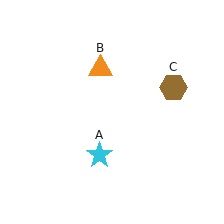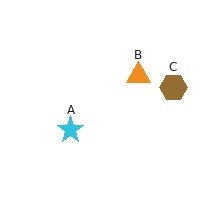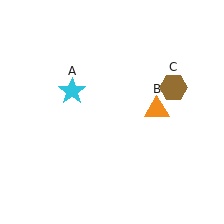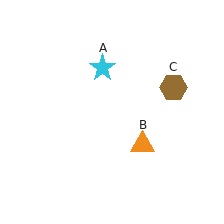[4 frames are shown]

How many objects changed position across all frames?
2 objects changed position: cyan star (object A), orange triangle (object B).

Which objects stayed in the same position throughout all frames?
Brown hexagon (object C) remained stationary.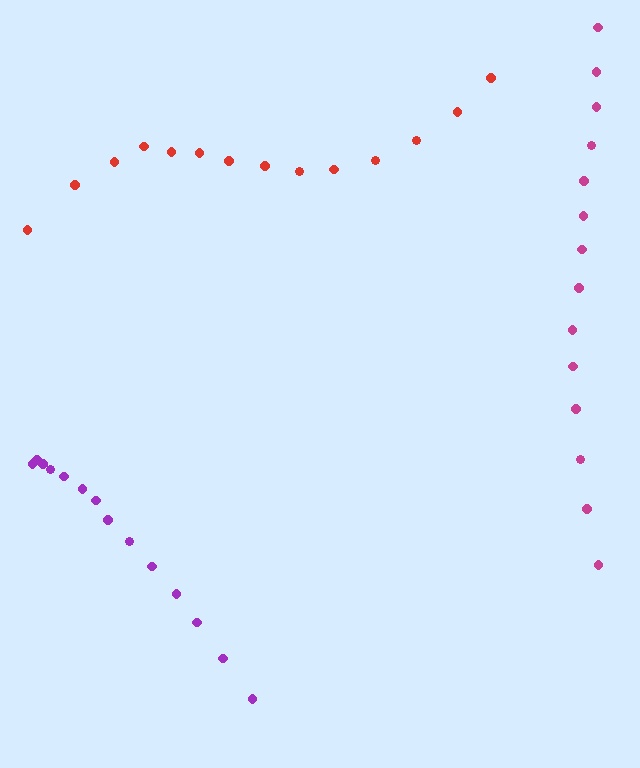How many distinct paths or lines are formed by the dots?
There are 3 distinct paths.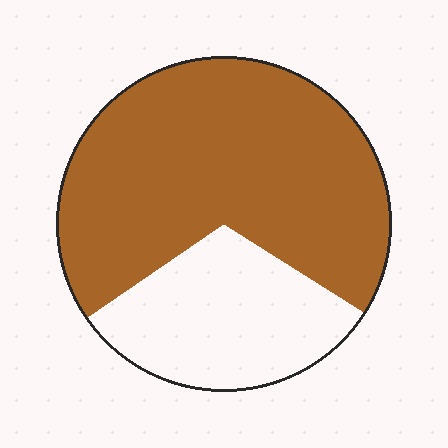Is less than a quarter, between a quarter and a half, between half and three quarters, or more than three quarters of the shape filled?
Between half and three quarters.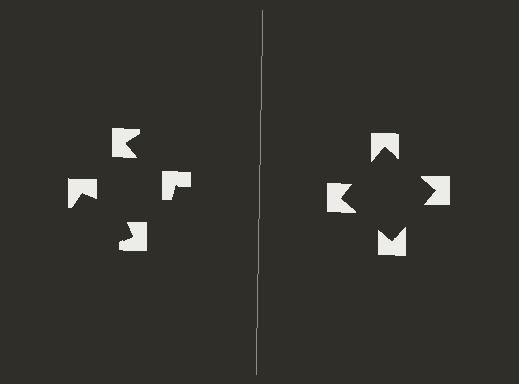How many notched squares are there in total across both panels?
8 — 4 on each side.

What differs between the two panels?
The notched squares are positioned identically on both sides; only the wedge orientations differ. On the right they align to a square; on the left they are misaligned.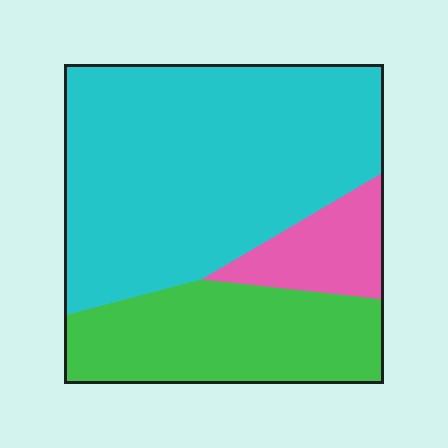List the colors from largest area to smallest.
From largest to smallest: cyan, green, pink.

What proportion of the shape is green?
Green covers roughly 30% of the shape.